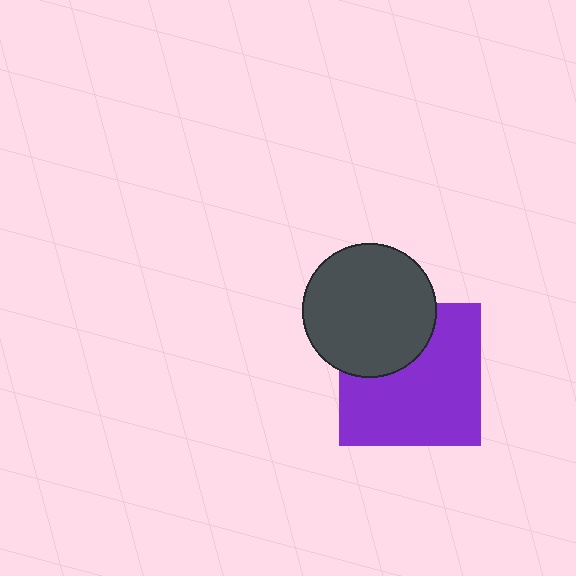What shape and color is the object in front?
The object in front is a dark gray circle.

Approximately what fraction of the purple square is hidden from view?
Roughly 31% of the purple square is hidden behind the dark gray circle.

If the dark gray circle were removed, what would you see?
You would see the complete purple square.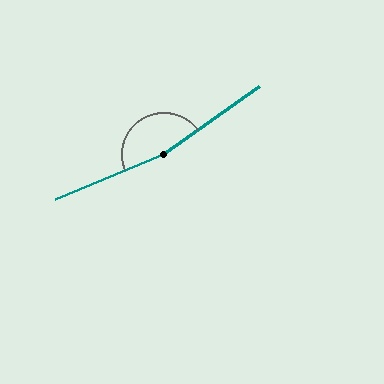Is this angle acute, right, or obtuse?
It is obtuse.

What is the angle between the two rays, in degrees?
Approximately 167 degrees.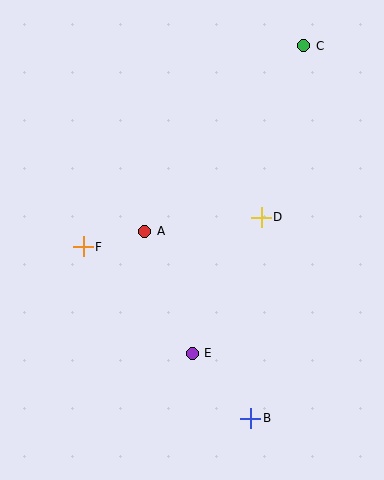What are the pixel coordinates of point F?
Point F is at (83, 247).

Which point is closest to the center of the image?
Point A at (145, 231) is closest to the center.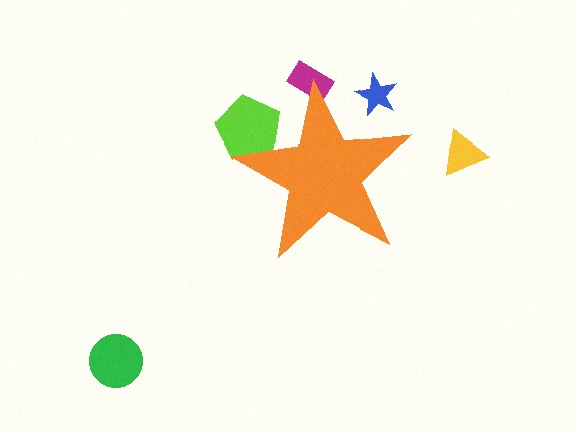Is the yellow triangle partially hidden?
No, the yellow triangle is fully visible.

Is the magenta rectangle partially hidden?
Yes, the magenta rectangle is partially hidden behind the orange star.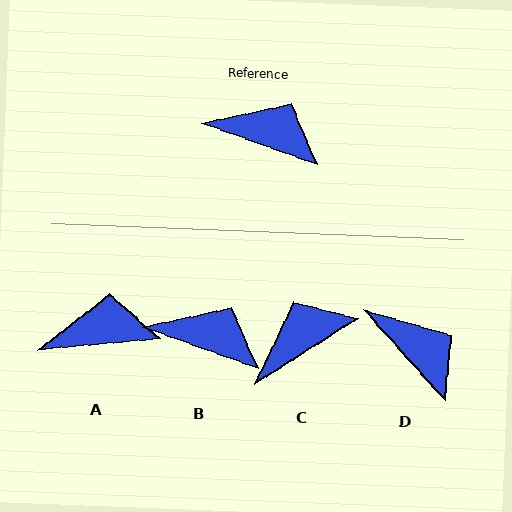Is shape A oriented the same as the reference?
No, it is off by about 25 degrees.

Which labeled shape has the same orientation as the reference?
B.